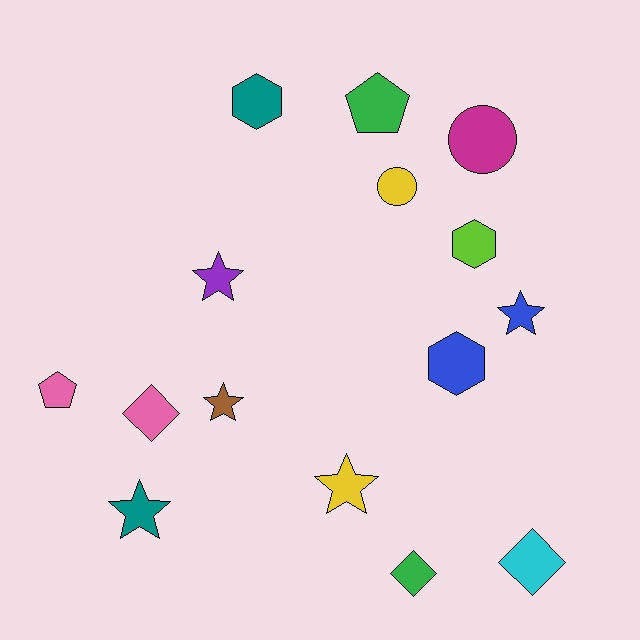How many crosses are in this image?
There are no crosses.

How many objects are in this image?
There are 15 objects.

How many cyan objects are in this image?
There is 1 cyan object.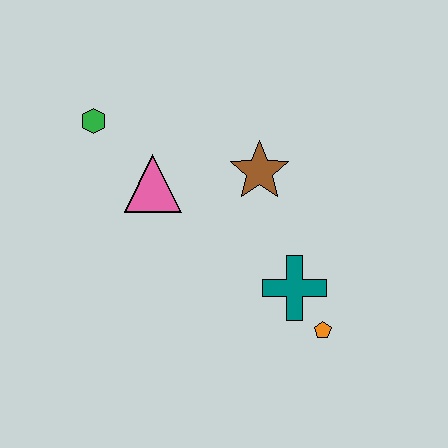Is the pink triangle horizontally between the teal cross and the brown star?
No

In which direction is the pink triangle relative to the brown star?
The pink triangle is to the left of the brown star.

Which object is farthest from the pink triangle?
The orange pentagon is farthest from the pink triangle.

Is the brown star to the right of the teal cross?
No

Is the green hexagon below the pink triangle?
No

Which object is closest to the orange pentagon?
The teal cross is closest to the orange pentagon.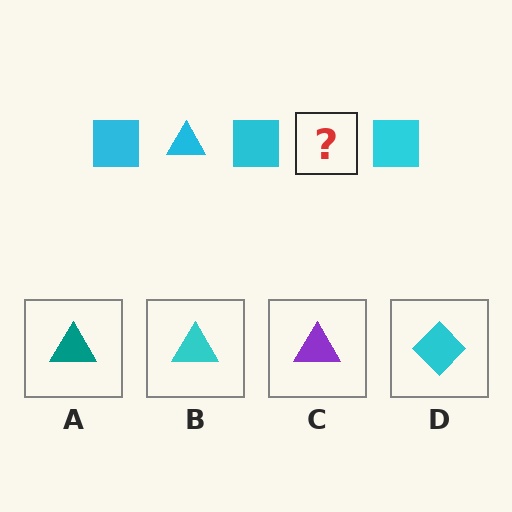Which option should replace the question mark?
Option B.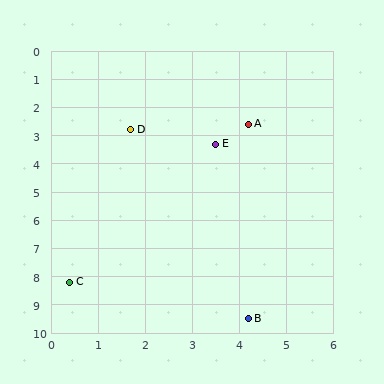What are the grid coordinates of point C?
Point C is at approximately (0.4, 8.2).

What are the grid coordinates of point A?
Point A is at approximately (4.2, 2.6).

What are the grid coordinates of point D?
Point D is at approximately (1.7, 2.8).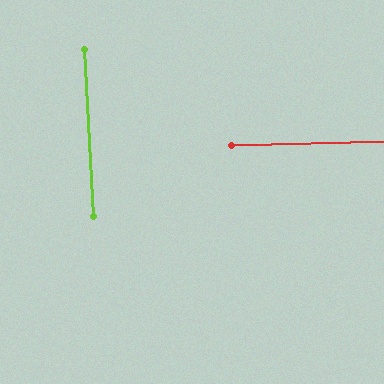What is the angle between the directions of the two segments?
Approximately 88 degrees.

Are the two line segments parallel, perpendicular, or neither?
Perpendicular — they meet at approximately 88°.